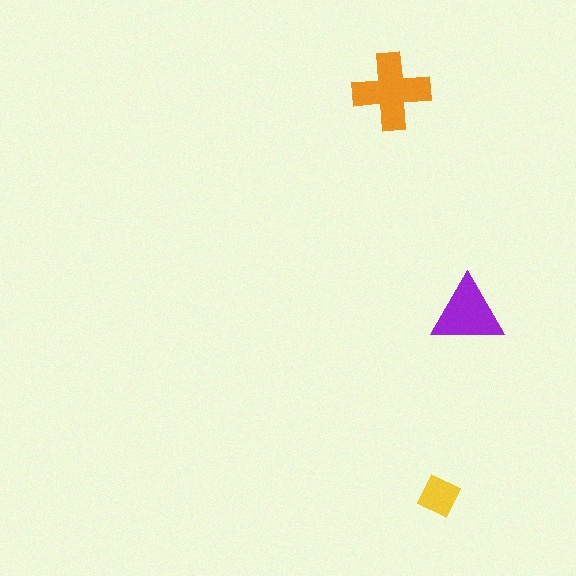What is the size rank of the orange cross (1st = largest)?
1st.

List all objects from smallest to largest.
The yellow diamond, the purple triangle, the orange cross.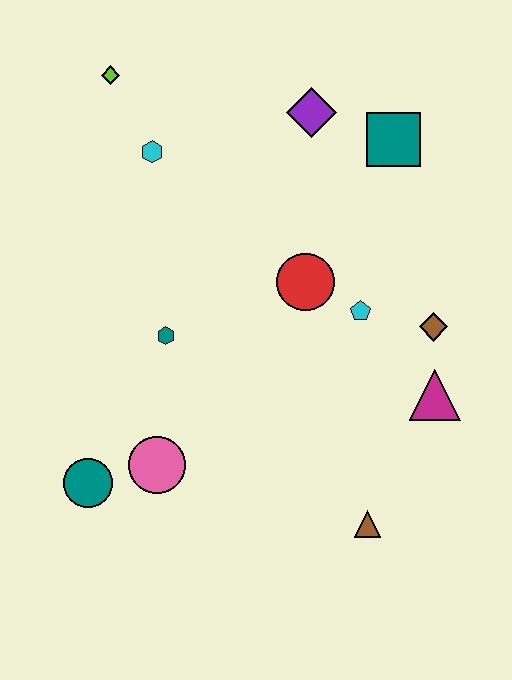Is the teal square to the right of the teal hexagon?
Yes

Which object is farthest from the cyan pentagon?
The lime diamond is farthest from the cyan pentagon.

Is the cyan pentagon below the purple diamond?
Yes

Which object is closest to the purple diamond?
The teal square is closest to the purple diamond.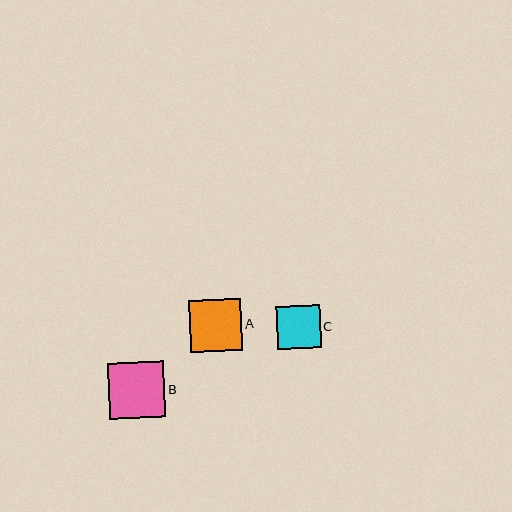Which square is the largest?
Square B is the largest with a size of approximately 56 pixels.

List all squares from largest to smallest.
From largest to smallest: B, A, C.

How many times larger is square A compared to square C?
Square A is approximately 1.2 times the size of square C.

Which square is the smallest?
Square C is the smallest with a size of approximately 44 pixels.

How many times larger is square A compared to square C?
Square A is approximately 1.2 times the size of square C.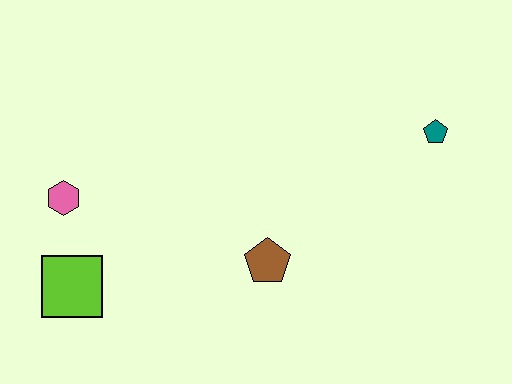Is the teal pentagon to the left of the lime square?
No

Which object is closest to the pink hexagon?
The lime square is closest to the pink hexagon.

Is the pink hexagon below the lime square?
No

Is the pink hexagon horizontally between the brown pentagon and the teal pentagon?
No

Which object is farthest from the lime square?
The teal pentagon is farthest from the lime square.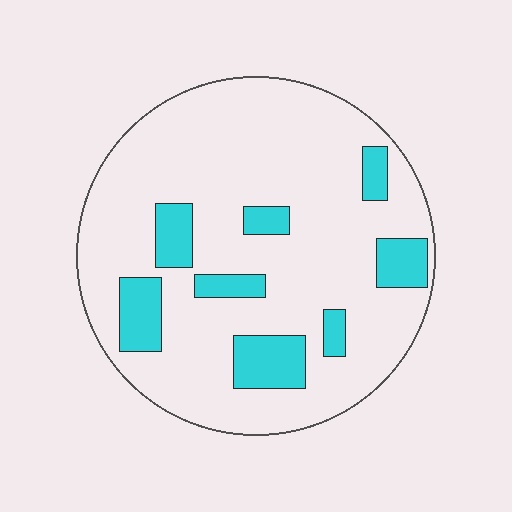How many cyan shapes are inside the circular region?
8.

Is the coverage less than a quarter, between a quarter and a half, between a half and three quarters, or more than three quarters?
Less than a quarter.